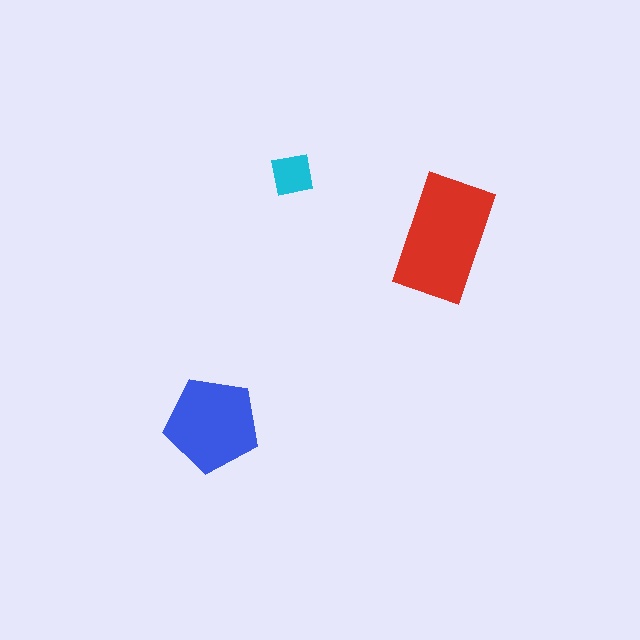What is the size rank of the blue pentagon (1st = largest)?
2nd.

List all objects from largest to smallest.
The red rectangle, the blue pentagon, the cyan square.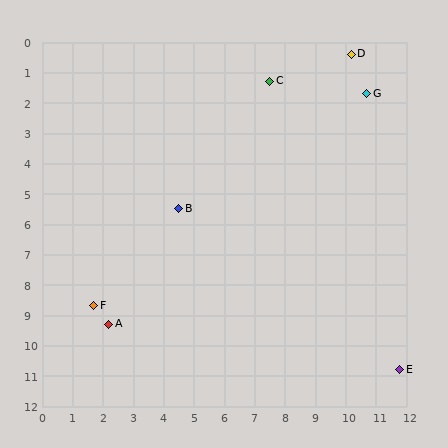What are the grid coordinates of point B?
Point B is at approximately (4.5, 5.5).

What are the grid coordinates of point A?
Point A is at approximately (2.2, 9.3).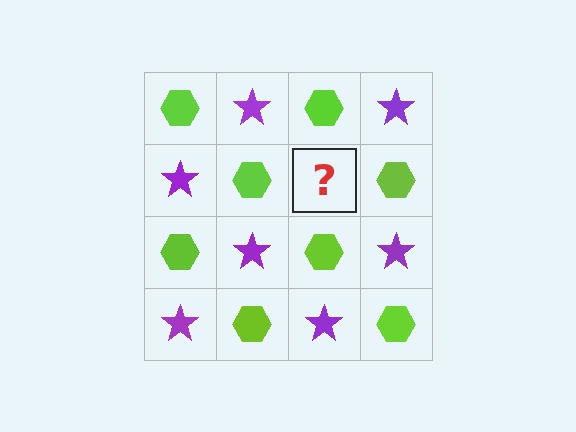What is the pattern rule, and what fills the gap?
The rule is that it alternates lime hexagon and purple star in a checkerboard pattern. The gap should be filled with a purple star.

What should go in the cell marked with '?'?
The missing cell should contain a purple star.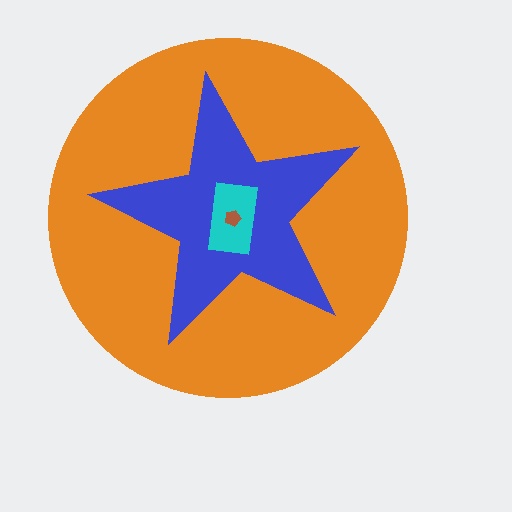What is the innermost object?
The brown pentagon.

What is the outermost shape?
The orange circle.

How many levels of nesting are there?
4.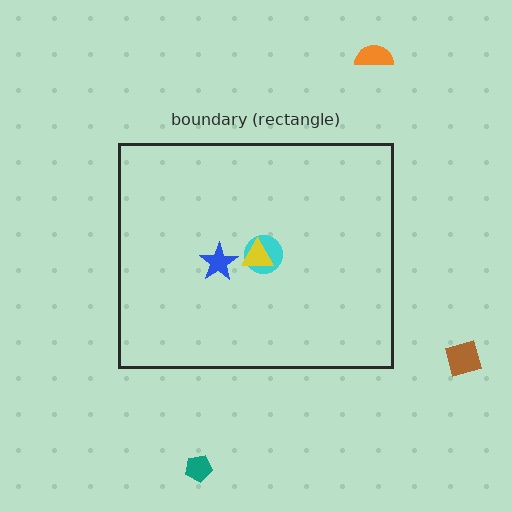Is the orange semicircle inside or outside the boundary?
Outside.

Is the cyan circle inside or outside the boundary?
Inside.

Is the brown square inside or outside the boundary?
Outside.